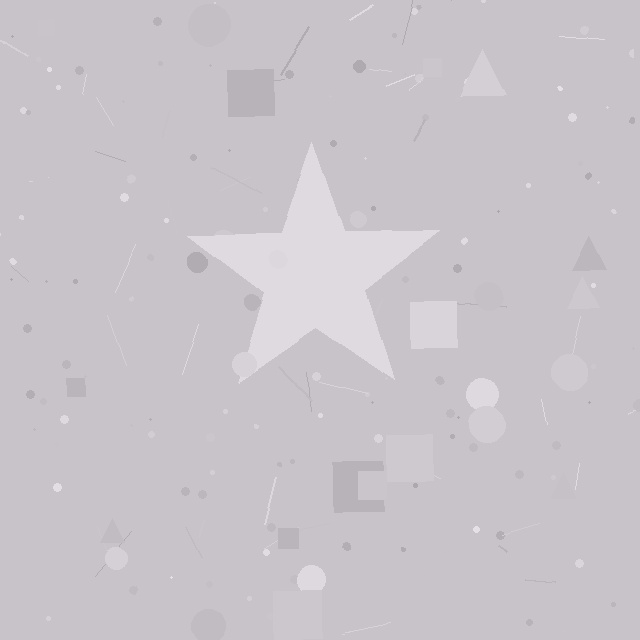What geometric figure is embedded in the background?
A star is embedded in the background.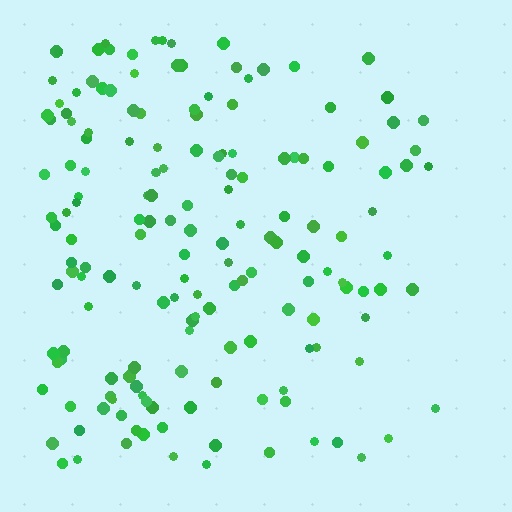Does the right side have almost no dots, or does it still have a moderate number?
Still a moderate number, just noticeably fewer than the left.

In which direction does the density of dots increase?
From right to left, with the left side densest.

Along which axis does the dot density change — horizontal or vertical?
Horizontal.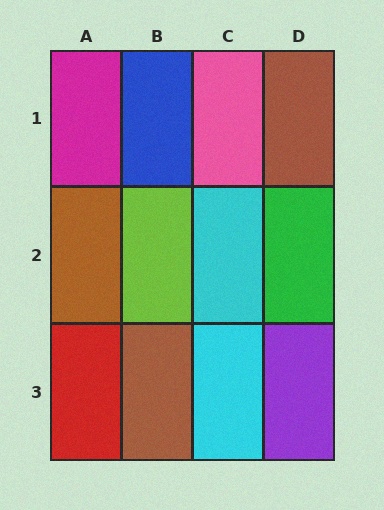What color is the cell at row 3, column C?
Cyan.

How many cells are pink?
1 cell is pink.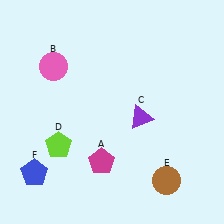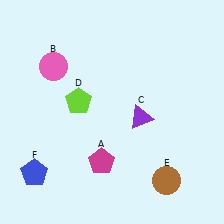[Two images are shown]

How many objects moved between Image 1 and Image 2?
1 object moved between the two images.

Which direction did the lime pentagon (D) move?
The lime pentagon (D) moved up.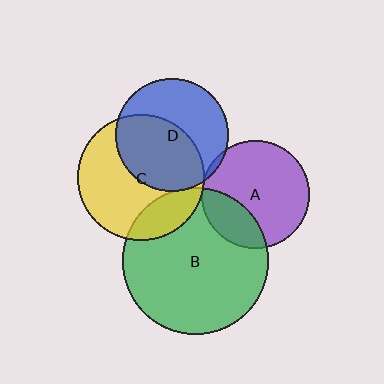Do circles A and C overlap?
Yes.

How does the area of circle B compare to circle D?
Approximately 1.7 times.